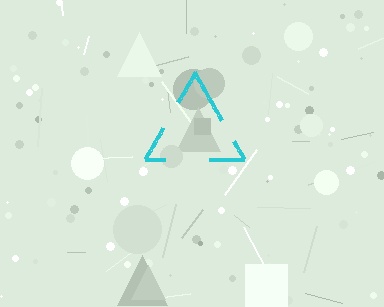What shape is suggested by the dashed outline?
The dashed outline suggests a triangle.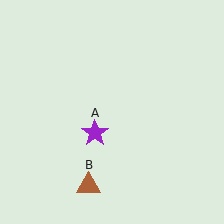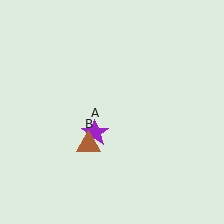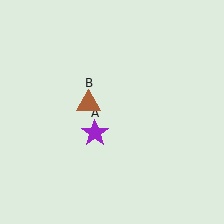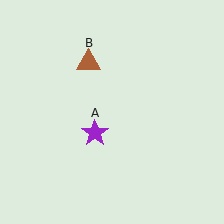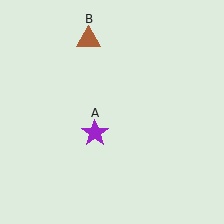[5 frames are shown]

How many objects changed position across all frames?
1 object changed position: brown triangle (object B).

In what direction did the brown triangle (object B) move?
The brown triangle (object B) moved up.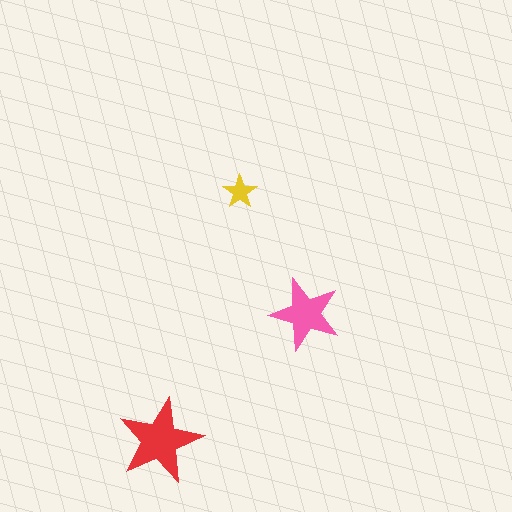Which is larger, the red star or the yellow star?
The red one.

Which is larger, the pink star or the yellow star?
The pink one.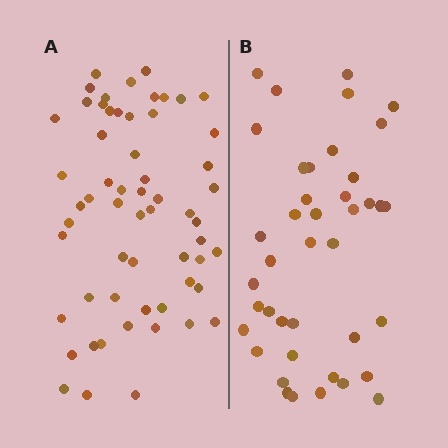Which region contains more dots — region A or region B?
Region A (the left region) has more dots.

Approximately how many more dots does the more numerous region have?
Region A has approximately 20 more dots than region B.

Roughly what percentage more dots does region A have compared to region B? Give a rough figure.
About 45% more.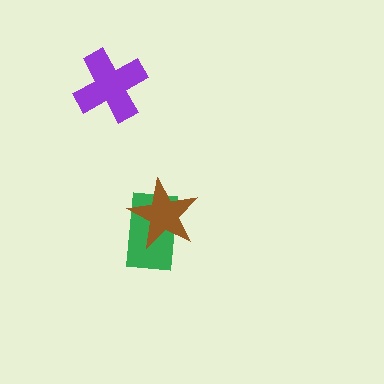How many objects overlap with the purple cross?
0 objects overlap with the purple cross.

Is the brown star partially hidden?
No, no other shape covers it.